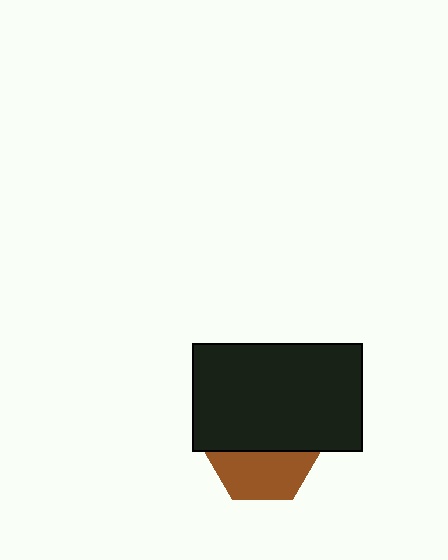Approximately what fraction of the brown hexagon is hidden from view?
Roughly 56% of the brown hexagon is hidden behind the black rectangle.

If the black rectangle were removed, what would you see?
You would see the complete brown hexagon.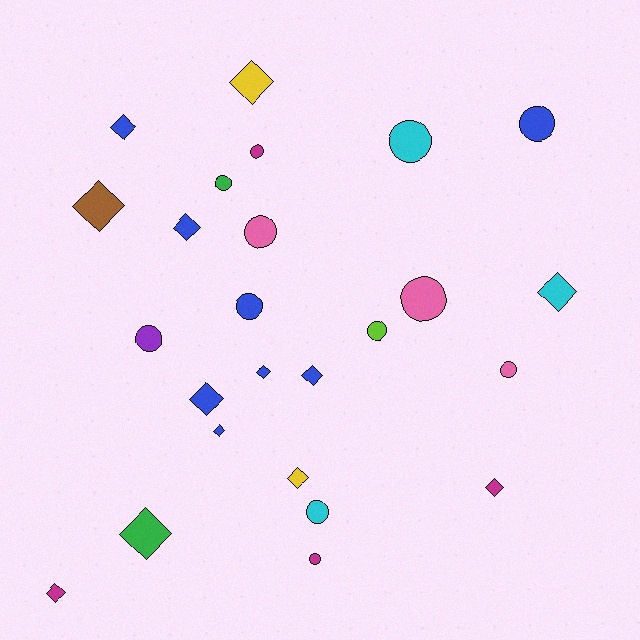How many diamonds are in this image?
There are 13 diamonds.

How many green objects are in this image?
There are 2 green objects.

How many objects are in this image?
There are 25 objects.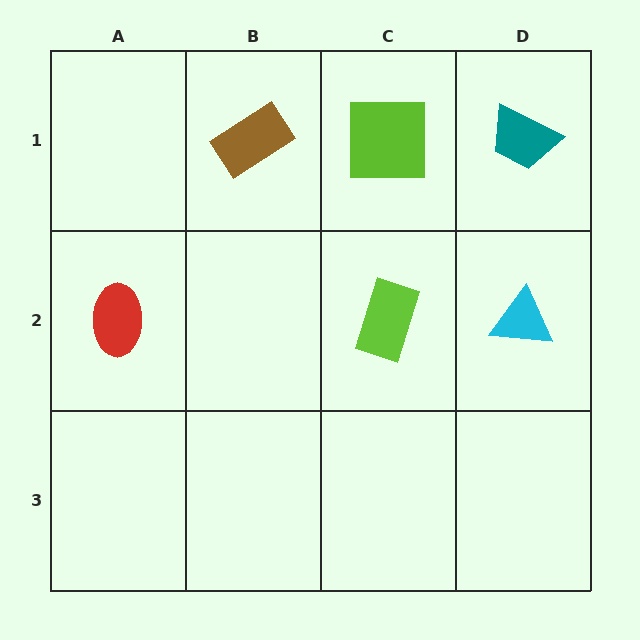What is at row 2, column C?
A lime rectangle.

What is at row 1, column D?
A teal trapezoid.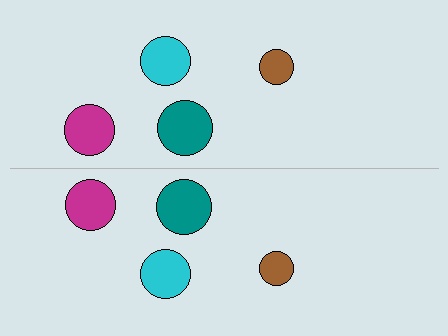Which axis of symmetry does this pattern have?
The pattern has a horizontal axis of symmetry running through the center of the image.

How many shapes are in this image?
There are 8 shapes in this image.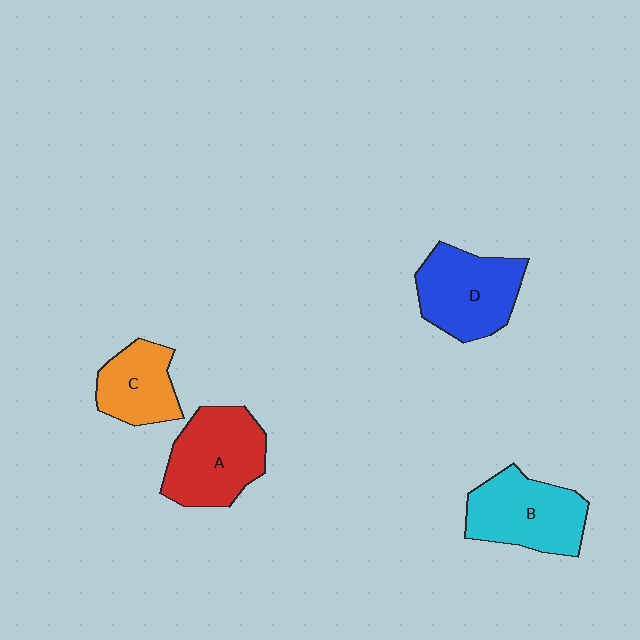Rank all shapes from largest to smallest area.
From largest to smallest: A (red), B (cyan), D (blue), C (orange).